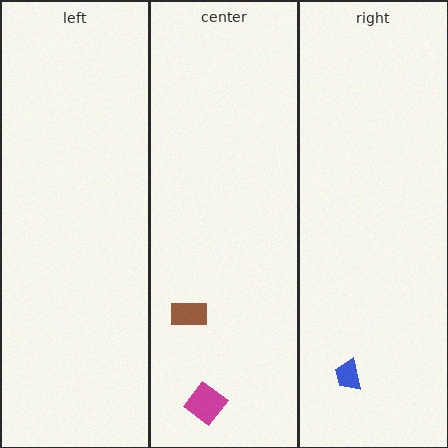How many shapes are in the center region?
2.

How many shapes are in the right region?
1.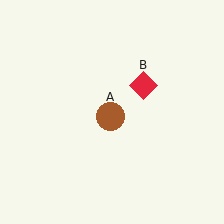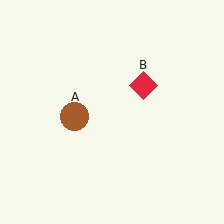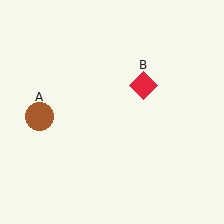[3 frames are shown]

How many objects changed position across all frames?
1 object changed position: brown circle (object A).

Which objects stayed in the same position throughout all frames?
Red diamond (object B) remained stationary.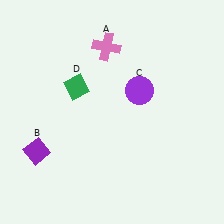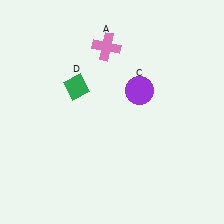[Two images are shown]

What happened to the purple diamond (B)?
The purple diamond (B) was removed in Image 2. It was in the bottom-left area of Image 1.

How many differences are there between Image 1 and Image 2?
There is 1 difference between the two images.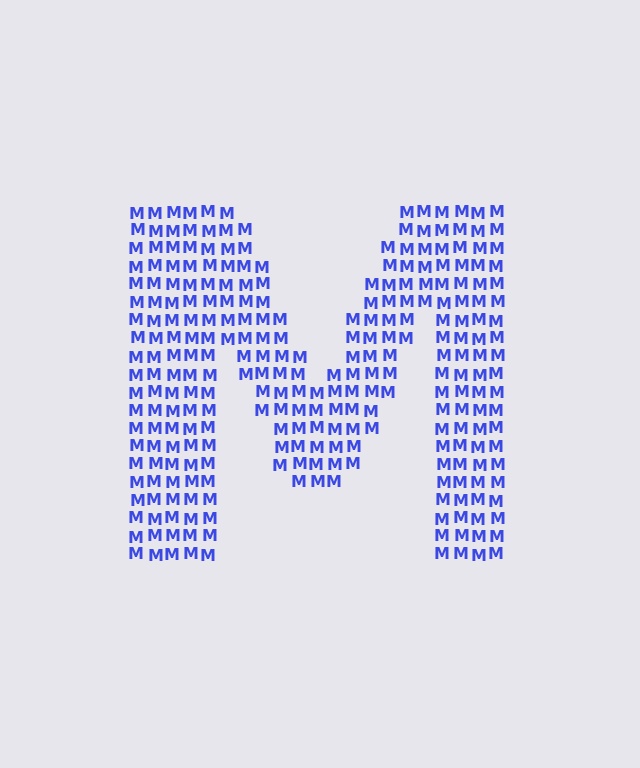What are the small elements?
The small elements are letter M's.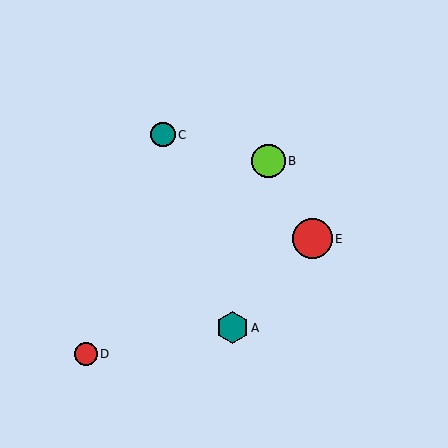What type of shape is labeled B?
Shape B is a lime circle.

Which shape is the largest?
The red circle (labeled E) is the largest.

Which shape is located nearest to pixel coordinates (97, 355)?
The red circle (labeled D) at (86, 354) is nearest to that location.